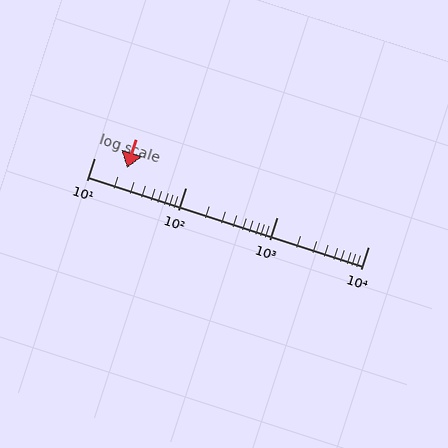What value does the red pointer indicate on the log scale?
The pointer indicates approximately 23.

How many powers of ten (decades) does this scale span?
The scale spans 3 decades, from 10 to 10000.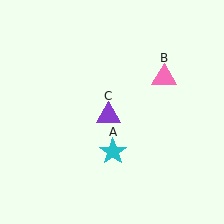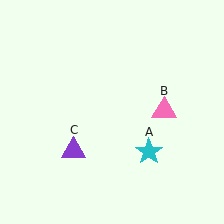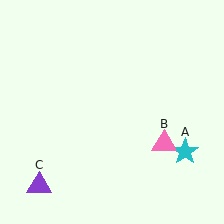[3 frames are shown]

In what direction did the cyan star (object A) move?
The cyan star (object A) moved right.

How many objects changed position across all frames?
3 objects changed position: cyan star (object A), pink triangle (object B), purple triangle (object C).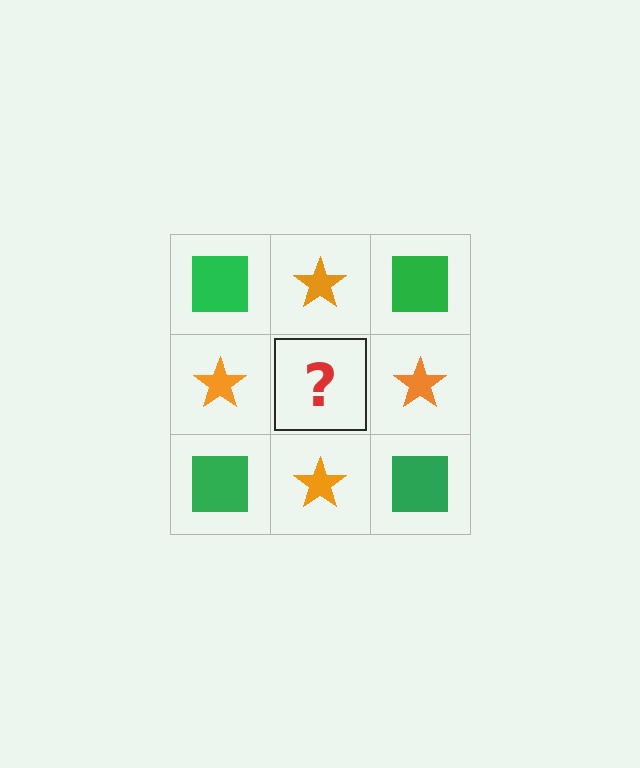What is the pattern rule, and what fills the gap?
The rule is that it alternates green square and orange star in a checkerboard pattern. The gap should be filled with a green square.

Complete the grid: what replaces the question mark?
The question mark should be replaced with a green square.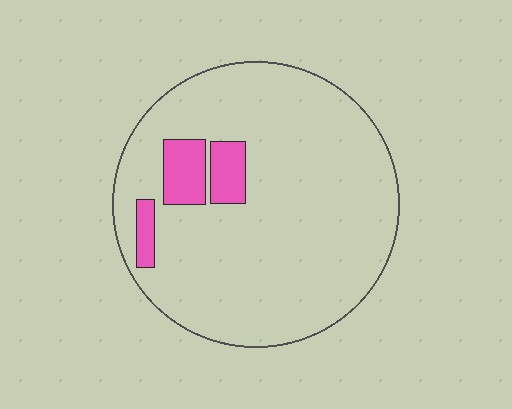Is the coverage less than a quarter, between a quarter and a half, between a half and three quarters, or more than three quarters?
Less than a quarter.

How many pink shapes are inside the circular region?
3.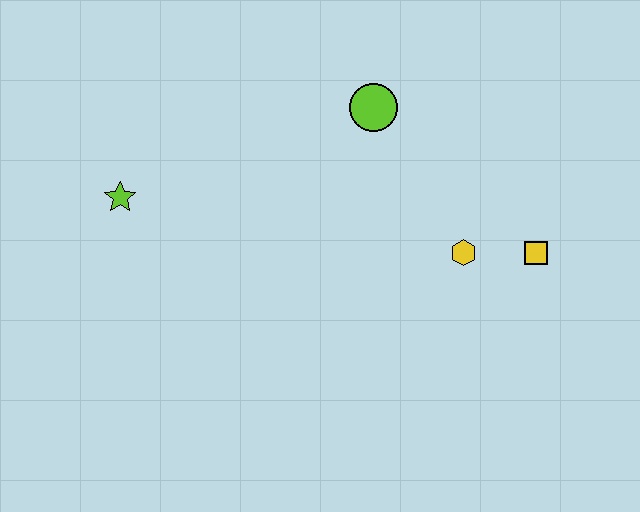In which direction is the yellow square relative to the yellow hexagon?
The yellow square is to the right of the yellow hexagon.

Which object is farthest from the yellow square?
The lime star is farthest from the yellow square.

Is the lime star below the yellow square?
No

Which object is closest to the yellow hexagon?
The yellow square is closest to the yellow hexagon.